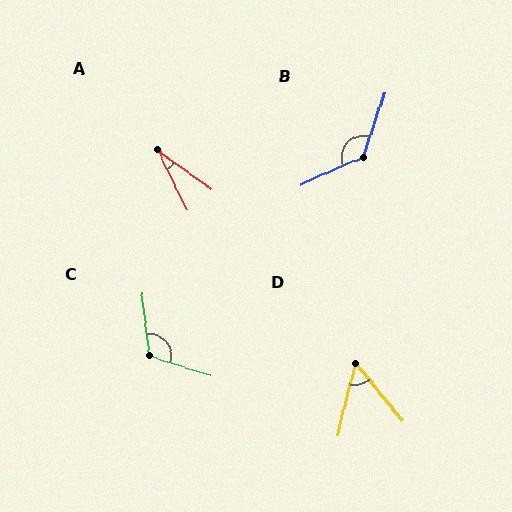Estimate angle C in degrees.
Approximately 115 degrees.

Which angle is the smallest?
A, at approximately 29 degrees.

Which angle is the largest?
B, at approximately 132 degrees.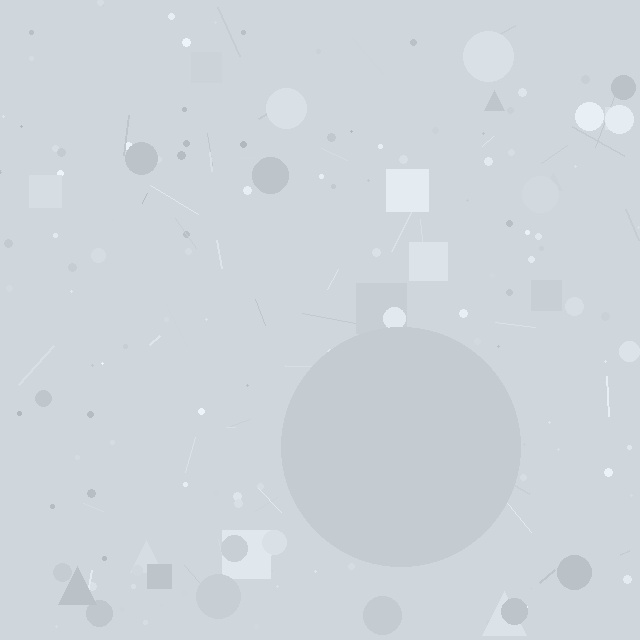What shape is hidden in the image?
A circle is hidden in the image.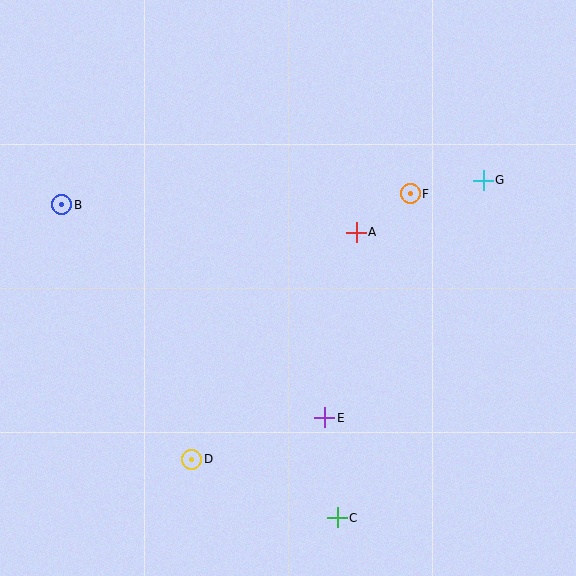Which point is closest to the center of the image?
Point A at (356, 232) is closest to the center.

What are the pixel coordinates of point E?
Point E is at (325, 418).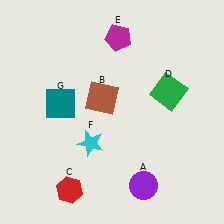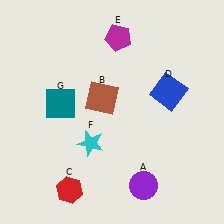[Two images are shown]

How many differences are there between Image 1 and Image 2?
There is 1 difference between the two images.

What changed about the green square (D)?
In Image 1, D is green. In Image 2, it changed to blue.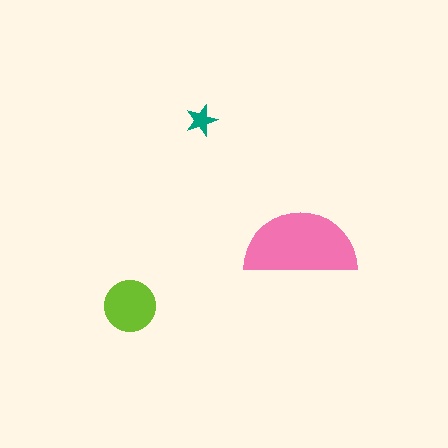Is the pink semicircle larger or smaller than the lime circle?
Larger.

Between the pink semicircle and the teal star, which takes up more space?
The pink semicircle.